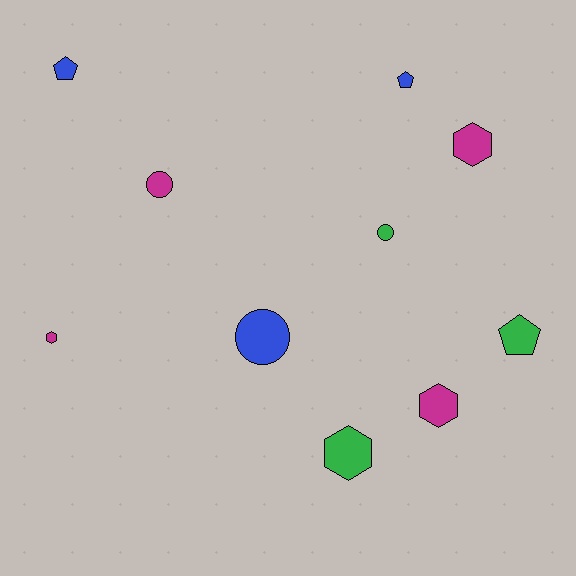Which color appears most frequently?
Magenta, with 4 objects.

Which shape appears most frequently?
Hexagon, with 4 objects.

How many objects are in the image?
There are 10 objects.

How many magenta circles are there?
There is 1 magenta circle.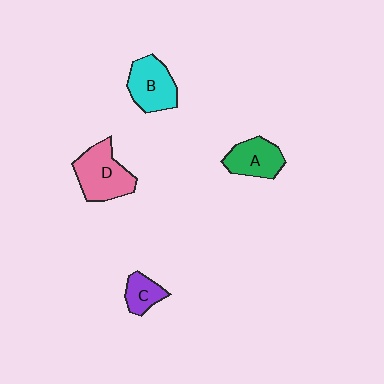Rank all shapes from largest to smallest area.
From largest to smallest: D (pink), B (cyan), A (green), C (purple).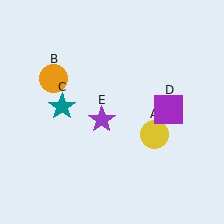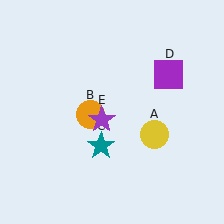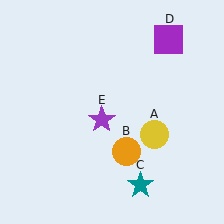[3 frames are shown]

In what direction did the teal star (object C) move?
The teal star (object C) moved down and to the right.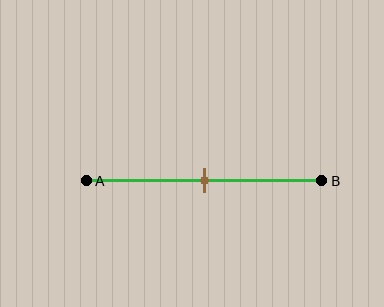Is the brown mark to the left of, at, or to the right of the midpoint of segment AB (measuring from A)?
The brown mark is approximately at the midpoint of segment AB.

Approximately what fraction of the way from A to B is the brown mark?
The brown mark is approximately 50% of the way from A to B.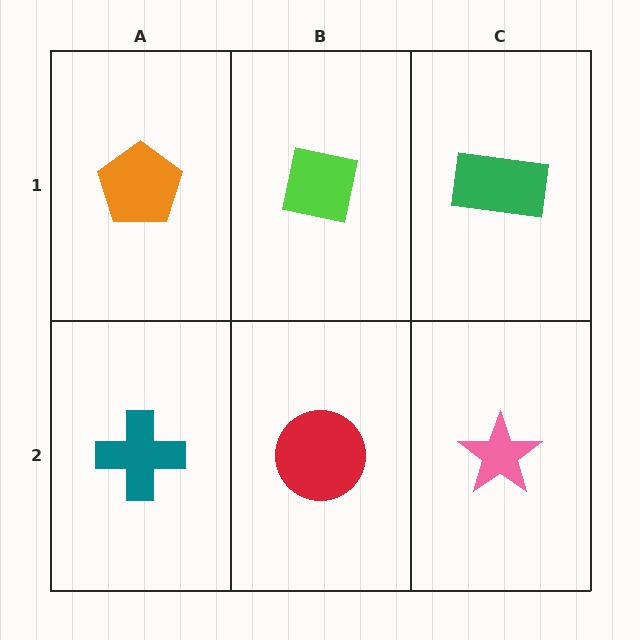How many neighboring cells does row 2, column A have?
2.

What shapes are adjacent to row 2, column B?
A lime square (row 1, column B), a teal cross (row 2, column A), a pink star (row 2, column C).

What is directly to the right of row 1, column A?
A lime square.